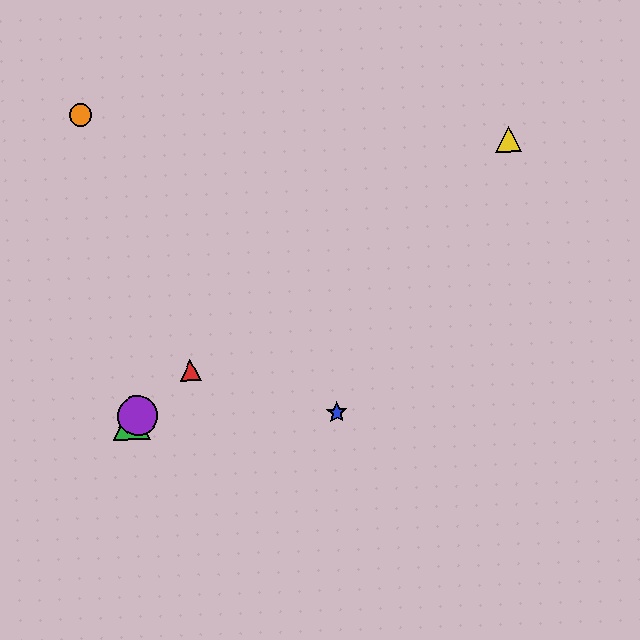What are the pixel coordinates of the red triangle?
The red triangle is at (190, 370).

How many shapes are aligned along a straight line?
3 shapes (the red triangle, the green triangle, the purple circle) are aligned along a straight line.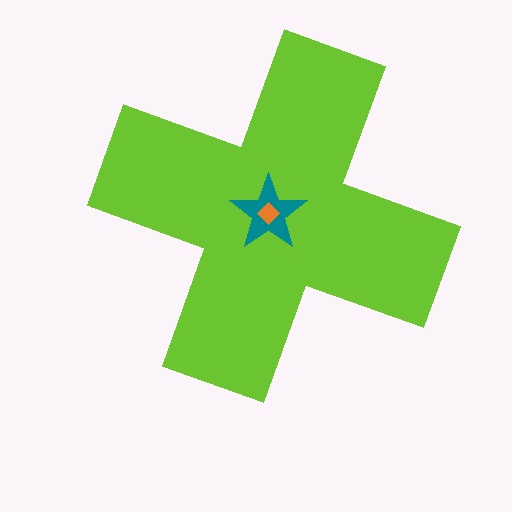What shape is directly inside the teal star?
The orange diamond.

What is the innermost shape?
The orange diamond.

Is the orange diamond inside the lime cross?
Yes.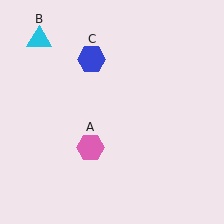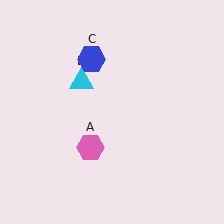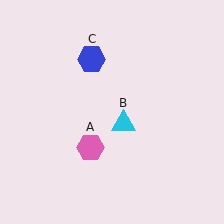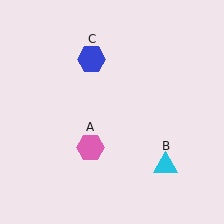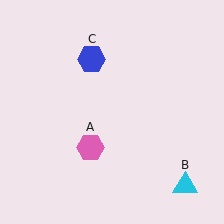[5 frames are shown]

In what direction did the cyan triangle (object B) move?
The cyan triangle (object B) moved down and to the right.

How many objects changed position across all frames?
1 object changed position: cyan triangle (object B).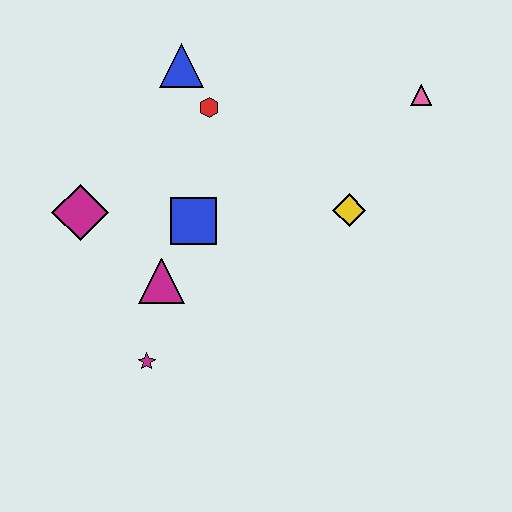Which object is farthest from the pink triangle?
The magenta star is farthest from the pink triangle.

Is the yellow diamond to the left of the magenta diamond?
No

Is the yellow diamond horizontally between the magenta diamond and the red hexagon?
No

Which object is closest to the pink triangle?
The yellow diamond is closest to the pink triangle.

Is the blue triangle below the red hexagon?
No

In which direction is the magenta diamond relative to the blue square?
The magenta diamond is to the left of the blue square.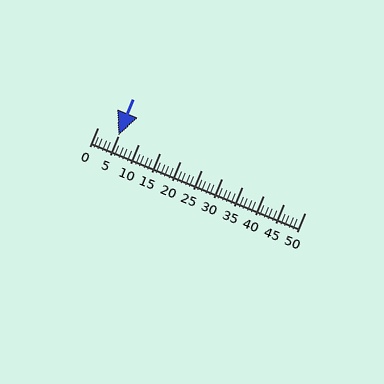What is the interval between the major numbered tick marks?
The major tick marks are spaced 5 units apart.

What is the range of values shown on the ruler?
The ruler shows values from 0 to 50.